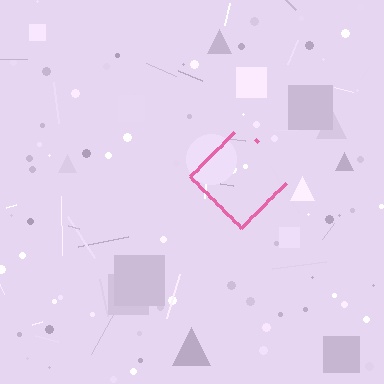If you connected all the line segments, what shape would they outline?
They would outline a diamond.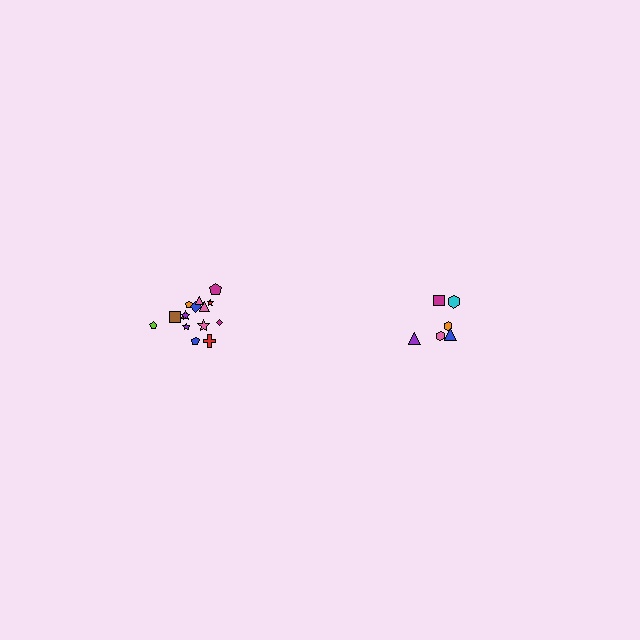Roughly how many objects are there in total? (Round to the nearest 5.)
Roughly 20 objects in total.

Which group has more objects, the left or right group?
The left group.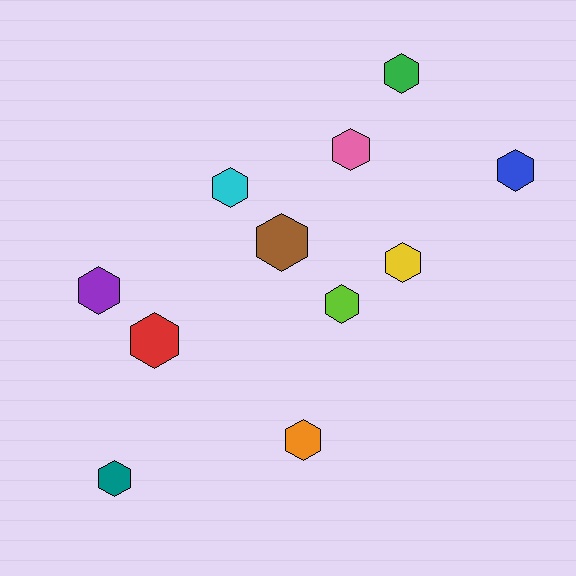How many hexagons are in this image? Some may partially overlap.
There are 11 hexagons.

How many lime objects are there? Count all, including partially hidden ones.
There is 1 lime object.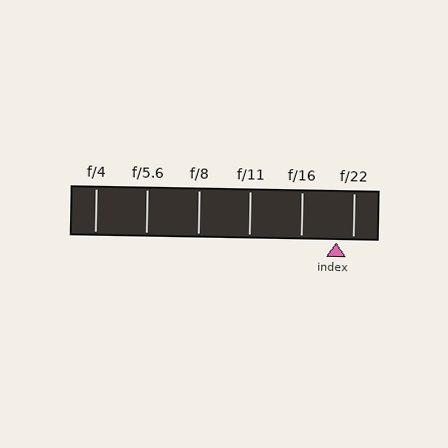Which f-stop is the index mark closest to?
The index mark is closest to f/22.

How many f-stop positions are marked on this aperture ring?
There are 6 f-stop positions marked.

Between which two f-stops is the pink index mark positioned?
The index mark is between f/16 and f/22.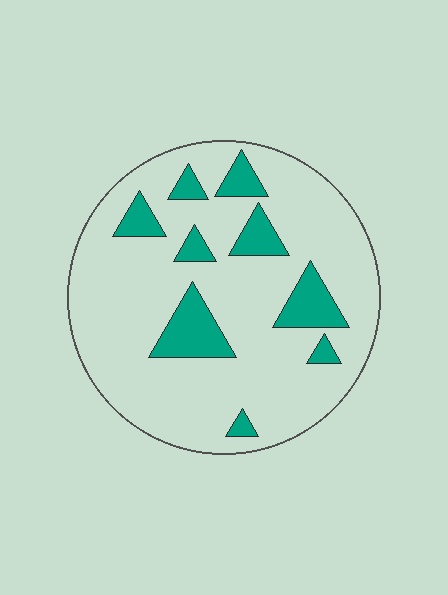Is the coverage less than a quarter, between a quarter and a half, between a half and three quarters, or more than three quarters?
Less than a quarter.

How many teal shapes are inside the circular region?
9.